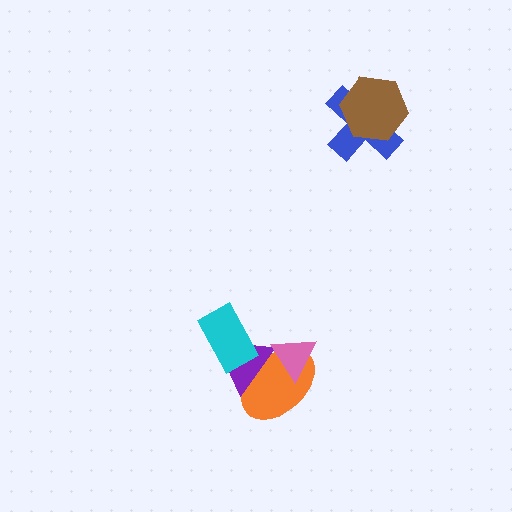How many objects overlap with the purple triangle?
3 objects overlap with the purple triangle.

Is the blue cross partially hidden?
Yes, it is partially covered by another shape.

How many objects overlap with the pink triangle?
2 objects overlap with the pink triangle.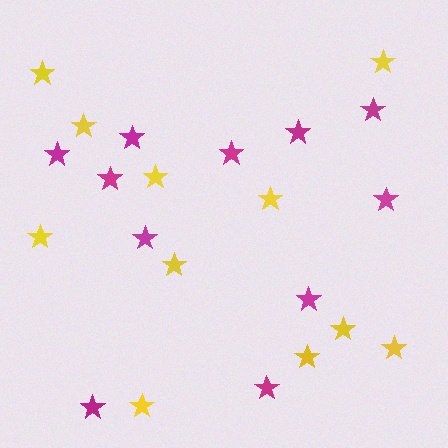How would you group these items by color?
There are 2 groups: one group of magenta stars (11) and one group of yellow stars (11).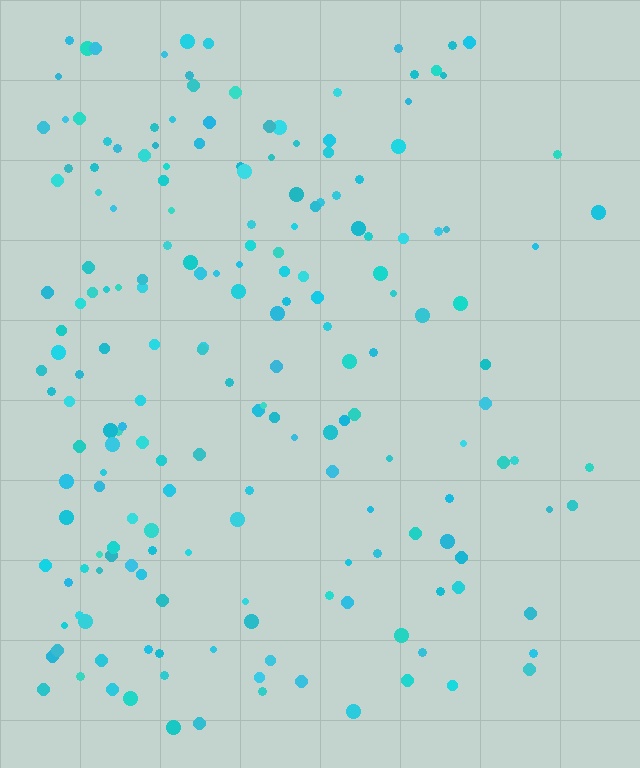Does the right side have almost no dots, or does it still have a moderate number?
Still a moderate number, just noticeably fewer than the left.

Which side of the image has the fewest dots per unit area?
The right.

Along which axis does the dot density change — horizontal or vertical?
Horizontal.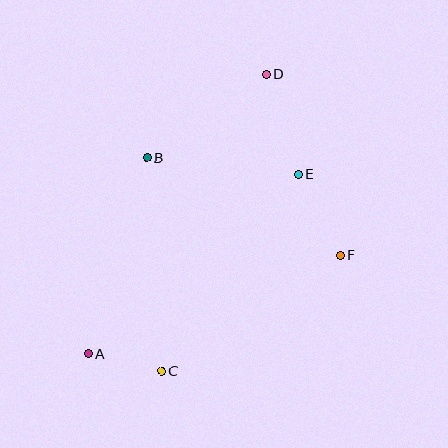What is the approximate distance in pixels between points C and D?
The distance between C and D is approximately 314 pixels.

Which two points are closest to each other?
Points A and C are closest to each other.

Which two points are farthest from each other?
Points A and D are farthest from each other.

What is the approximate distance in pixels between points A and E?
The distance between A and E is approximately 276 pixels.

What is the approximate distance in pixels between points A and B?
The distance between A and B is approximately 204 pixels.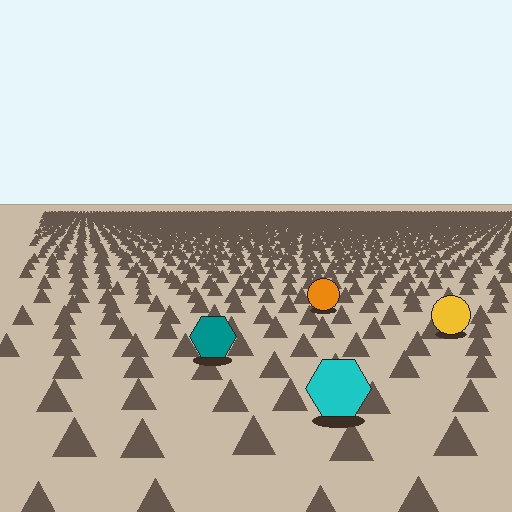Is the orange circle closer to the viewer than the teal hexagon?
No. The teal hexagon is closer — you can tell from the texture gradient: the ground texture is coarser near it.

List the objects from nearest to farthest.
From nearest to farthest: the cyan hexagon, the teal hexagon, the yellow circle, the orange circle.